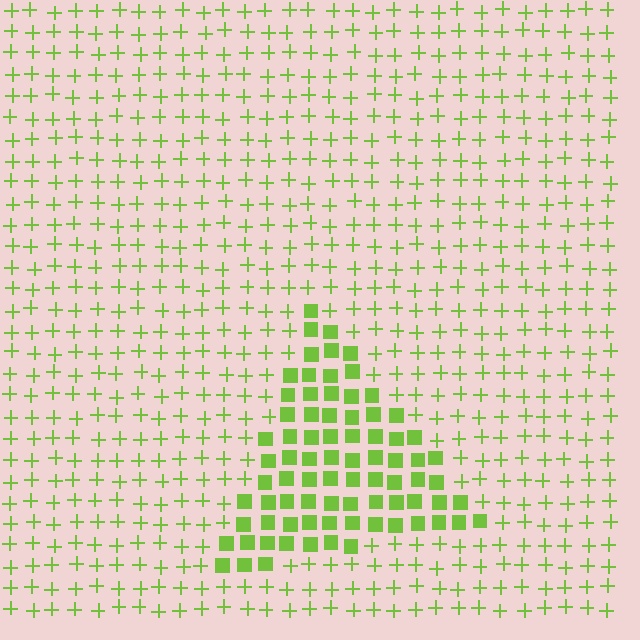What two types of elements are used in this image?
The image uses squares inside the triangle region and plus signs outside it.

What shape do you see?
I see a triangle.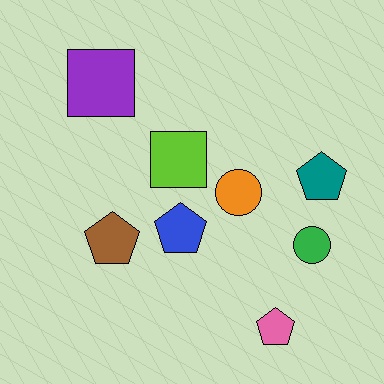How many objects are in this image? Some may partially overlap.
There are 8 objects.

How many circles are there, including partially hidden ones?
There are 2 circles.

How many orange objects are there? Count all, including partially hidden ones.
There is 1 orange object.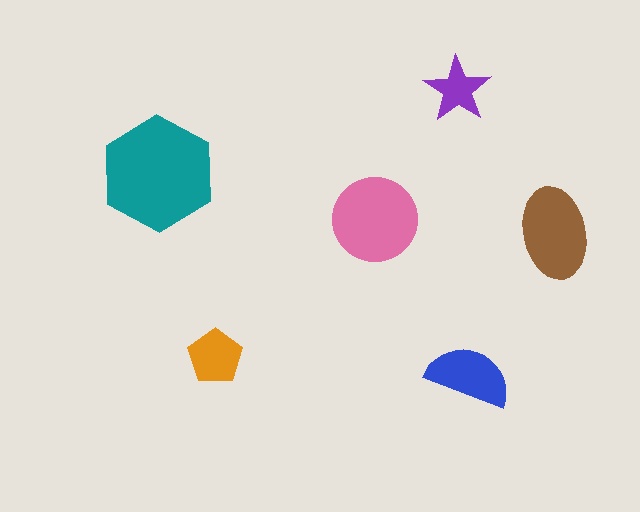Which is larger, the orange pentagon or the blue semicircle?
The blue semicircle.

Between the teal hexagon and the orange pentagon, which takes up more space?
The teal hexagon.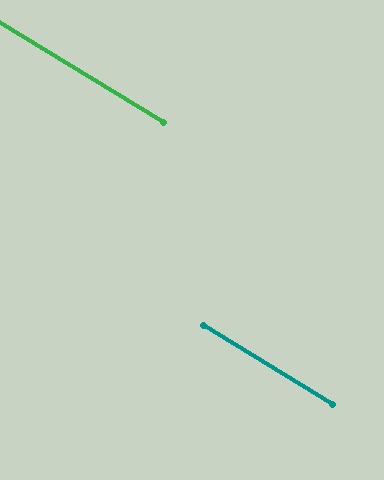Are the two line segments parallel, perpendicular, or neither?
Parallel — their directions differ by only 0.4°.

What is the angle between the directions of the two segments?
Approximately 0 degrees.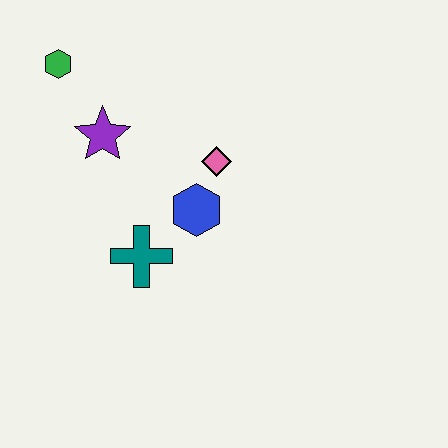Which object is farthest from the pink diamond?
The green hexagon is farthest from the pink diamond.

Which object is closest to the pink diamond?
The blue hexagon is closest to the pink diamond.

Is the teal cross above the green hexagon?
No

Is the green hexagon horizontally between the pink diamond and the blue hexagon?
No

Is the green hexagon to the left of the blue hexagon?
Yes